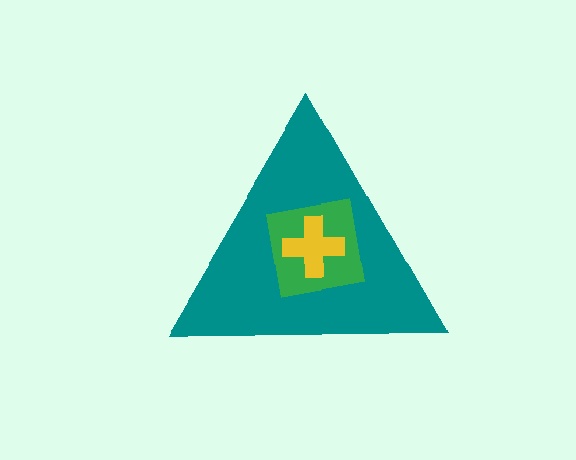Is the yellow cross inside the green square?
Yes.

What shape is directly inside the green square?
The yellow cross.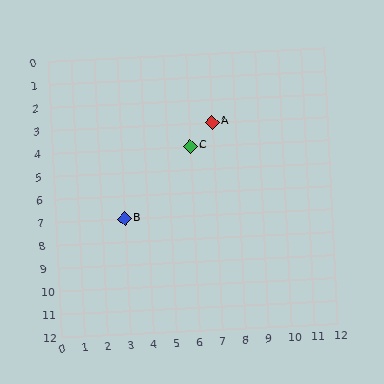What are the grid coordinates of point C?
Point C is at grid coordinates (6, 4).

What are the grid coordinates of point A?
Point A is at grid coordinates (7, 3).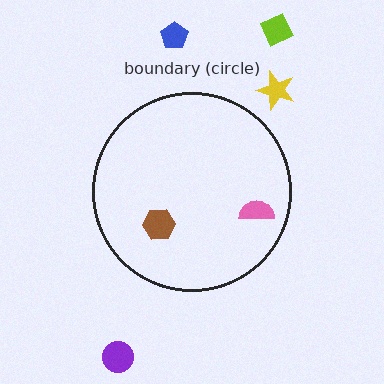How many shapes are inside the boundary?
2 inside, 4 outside.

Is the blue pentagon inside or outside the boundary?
Outside.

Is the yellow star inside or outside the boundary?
Outside.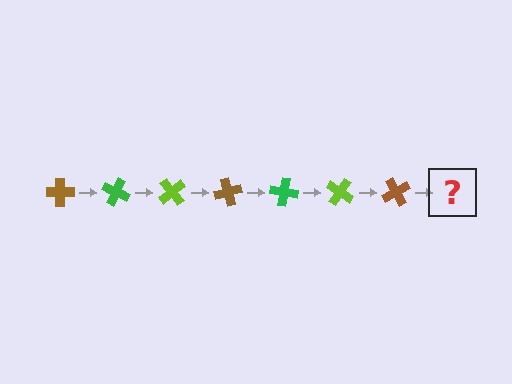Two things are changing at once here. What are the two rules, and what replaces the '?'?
The two rules are that it rotates 25 degrees each step and the color cycles through brown, green, and lime. The '?' should be a green cross, rotated 175 degrees from the start.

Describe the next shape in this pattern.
It should be a green cross, rotated 175 degrees from the start.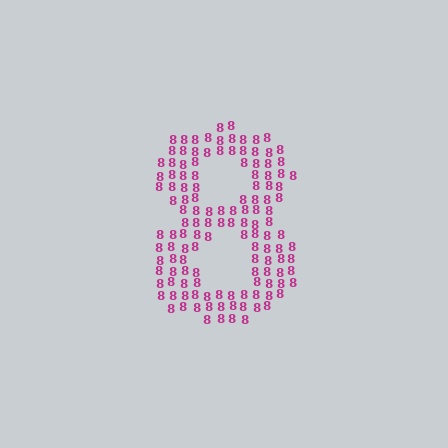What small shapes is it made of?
It is made of small digit 8's.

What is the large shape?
The large shape is the digit 8.